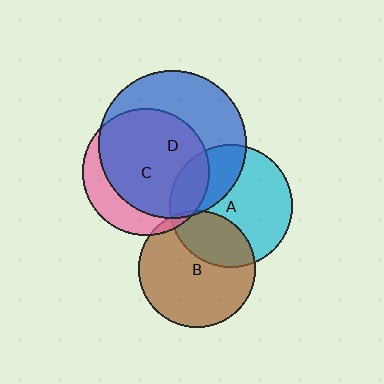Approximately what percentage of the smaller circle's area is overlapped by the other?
Approximately 5%.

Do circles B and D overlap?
Yes.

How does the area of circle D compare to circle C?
Approximately 1.4 times.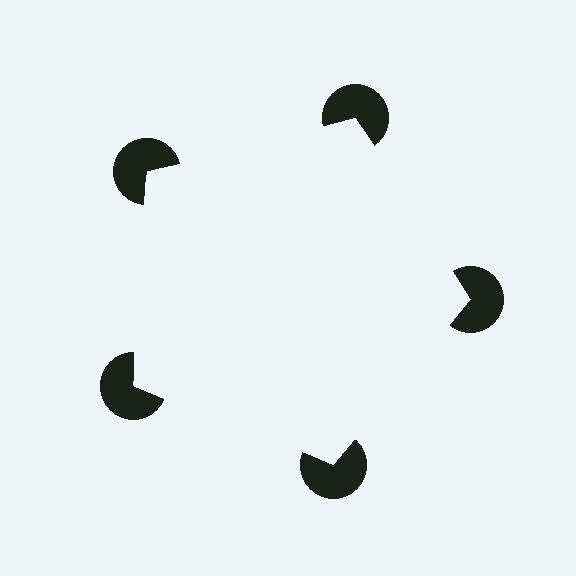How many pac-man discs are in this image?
There are 5 — one at each vertex of the illusory pentagon.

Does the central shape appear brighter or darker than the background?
It typically appears slightly brighter than the background, even though no actual brightness change is drawn.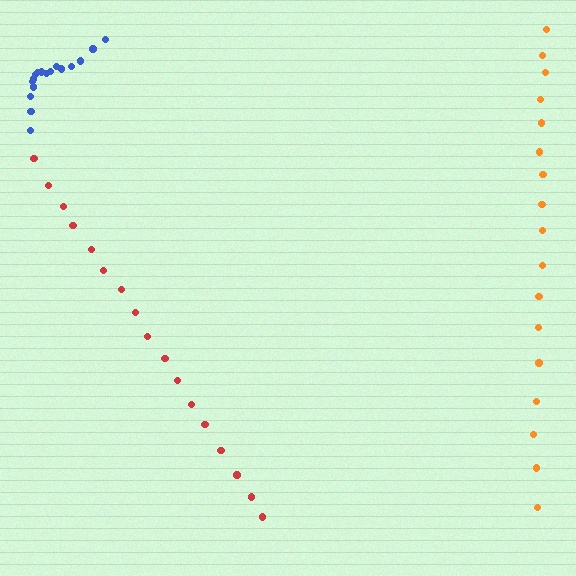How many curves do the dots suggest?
There are 3 distinct paths.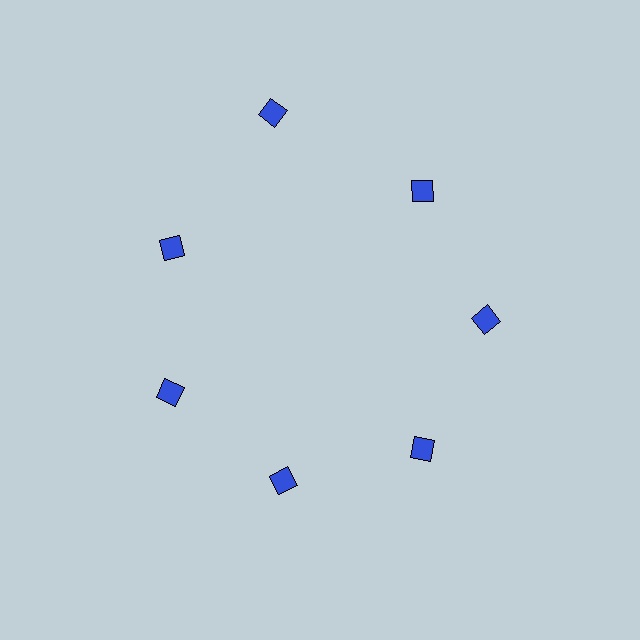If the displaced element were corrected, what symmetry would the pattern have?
It would have 7-fold rotational symmetry — the pattern would map onto itself every 51 degrees.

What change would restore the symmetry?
The symmetry would be restored by moving it inward, back onto the ring so that all 7 diamonds sit at equal angles and equal distance from the center.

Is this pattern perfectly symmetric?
No. The 7 blue diamonds are arranged in a ring, but one element near the 12 o'clock position is pushed outward from the center, breaking the 7-fold rotational symmetry.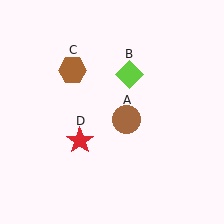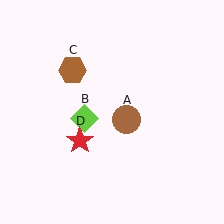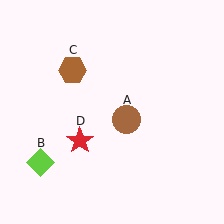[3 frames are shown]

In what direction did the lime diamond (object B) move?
The lime diamond (object B) moved down and to the left.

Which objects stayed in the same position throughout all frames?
Brown circle (object A) and brown hexagon (object C) and red star (object D) remained stationary.